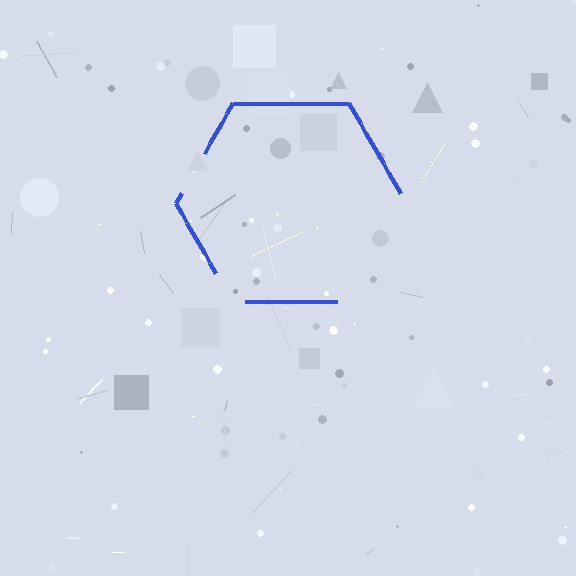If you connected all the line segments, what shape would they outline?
They would outline a hexagon.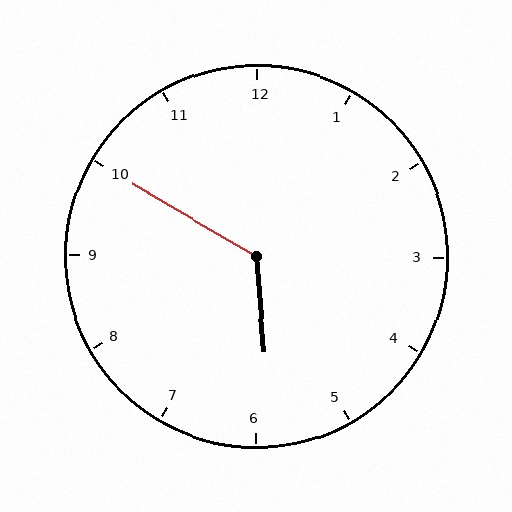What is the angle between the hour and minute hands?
Approximately 125 degrees.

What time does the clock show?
5:50.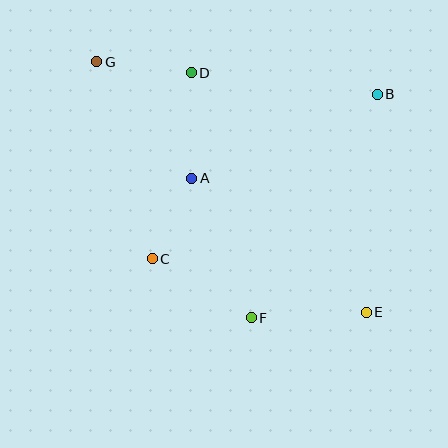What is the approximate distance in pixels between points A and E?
The distance between A and E is approximately 220 pixels.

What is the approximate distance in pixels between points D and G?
The distance between D and G is approximately 95 pixels.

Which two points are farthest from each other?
Points E and G are farthest from each other.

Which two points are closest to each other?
Points A and C are closest to each other.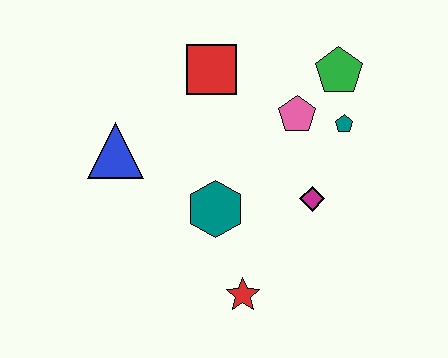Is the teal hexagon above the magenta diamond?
No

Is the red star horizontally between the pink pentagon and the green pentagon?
No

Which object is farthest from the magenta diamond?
The blue triangle is farthest from the magenta diamond.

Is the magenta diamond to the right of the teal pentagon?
No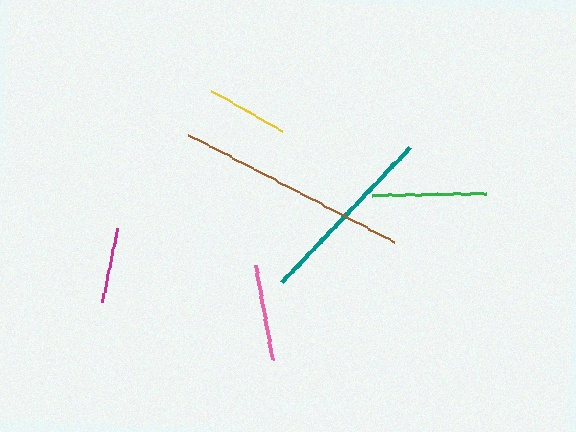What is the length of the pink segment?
The pink segment is approximately 96 pixels long.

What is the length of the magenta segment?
The magenta segment is approximately 76 pixels long.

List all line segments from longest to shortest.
From longest to shortest: brown, teal, green, pink, yellow, magenta.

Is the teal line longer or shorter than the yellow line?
The teal line is longer than the yellow line.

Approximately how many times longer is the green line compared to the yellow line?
The green line is approximately 1.4 times the length of the yellow line.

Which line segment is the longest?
The brown line is the longest at approximately 233 pixels.